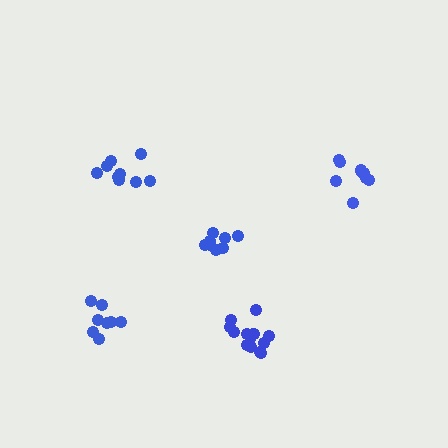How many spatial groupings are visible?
There are 5 spatial groupings.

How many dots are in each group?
Group 1: 8 dots, Group 2: 8 dots, Group 3: 13 dots, Group 4: 9 dots, Group 5: 8 dots (46 total).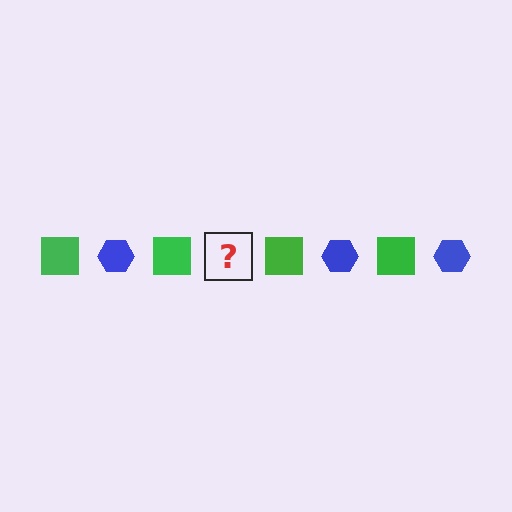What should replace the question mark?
The question mark should be replaced with a blue hexagon.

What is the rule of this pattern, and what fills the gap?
The rule is that the pattern alternates between green square and blue hexagon. The gap should be filled with a blue hexagon.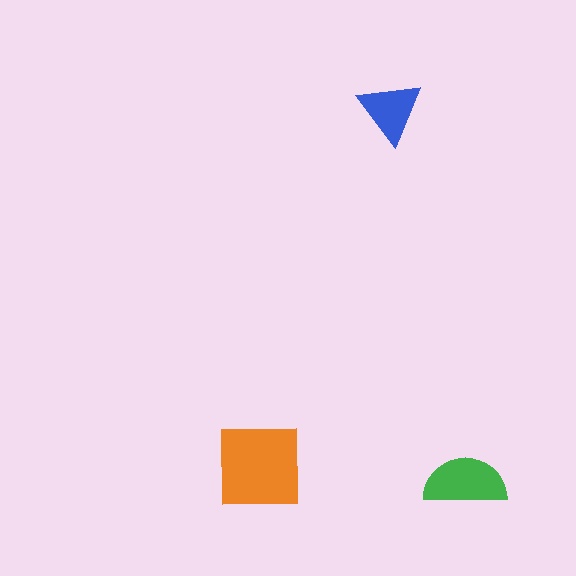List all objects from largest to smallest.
The orange square, the green semicircle, the blue triangle.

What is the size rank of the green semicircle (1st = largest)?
2nd.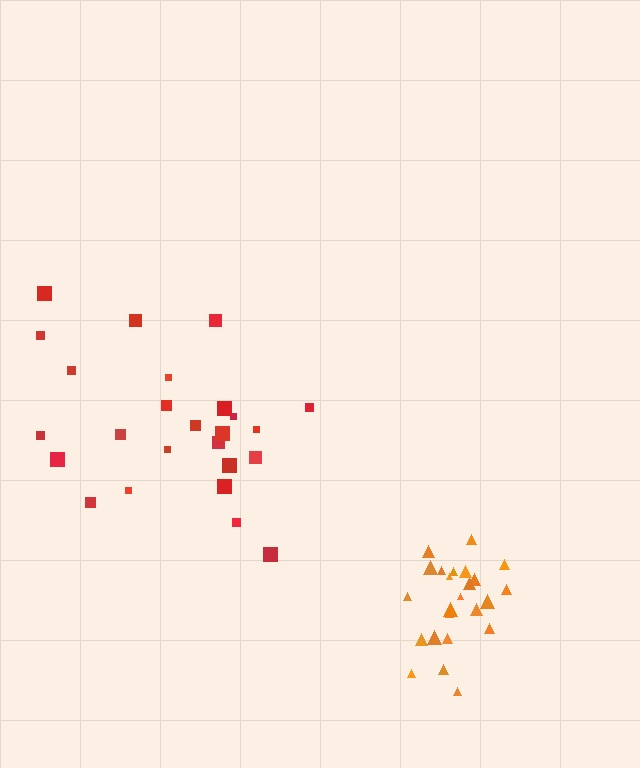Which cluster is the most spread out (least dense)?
Red.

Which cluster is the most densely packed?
Orange.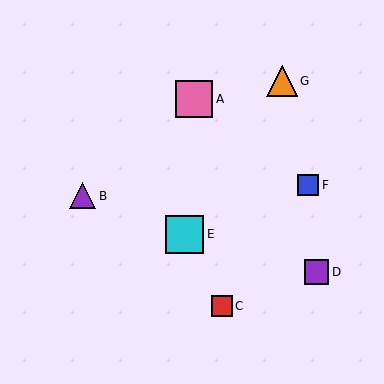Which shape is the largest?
The cyan square (labeled E) is the largest.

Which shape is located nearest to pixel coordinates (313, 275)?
The purple square (labeled D) at (317, 272) is nearest to that location.